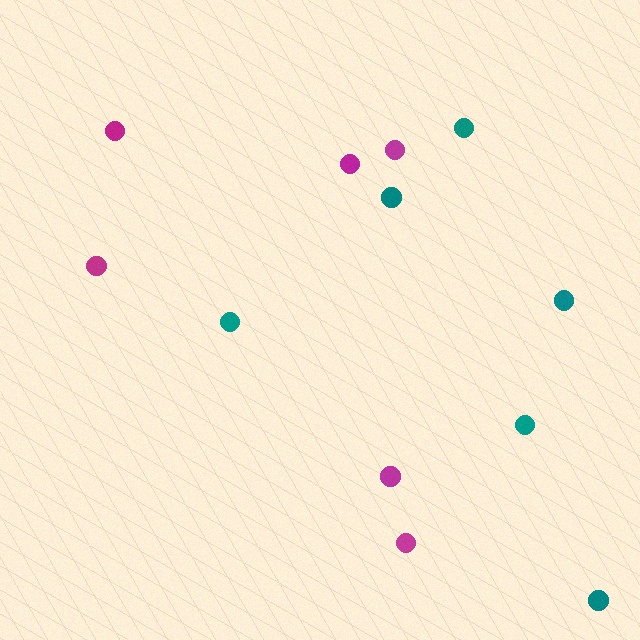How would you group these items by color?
There are 2 groups: one group of magenta circles (6) and one group of teal circles (6).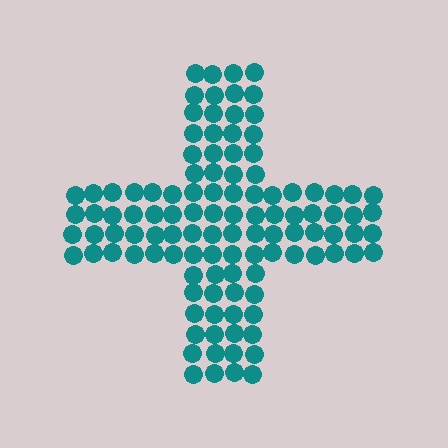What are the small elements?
The small elements are circles.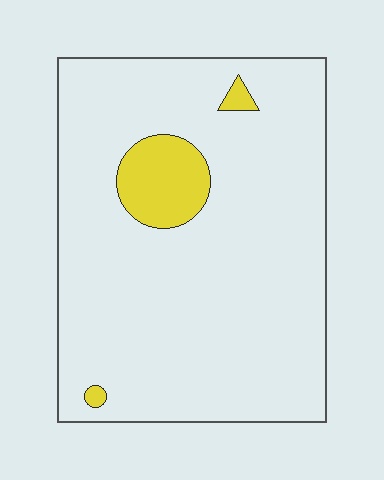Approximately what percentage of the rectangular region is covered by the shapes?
Approximately 10%.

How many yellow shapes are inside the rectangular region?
3.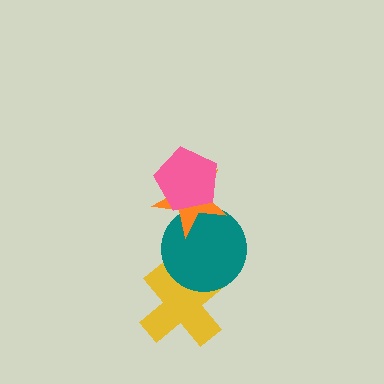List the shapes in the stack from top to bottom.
From top to bottom: the pink pentagon, the orange star, the teal circle, the yellow cross.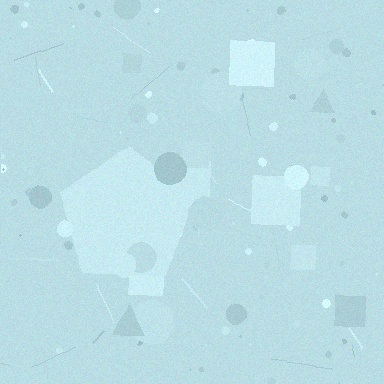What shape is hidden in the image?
A pentagon is hidden in the image.